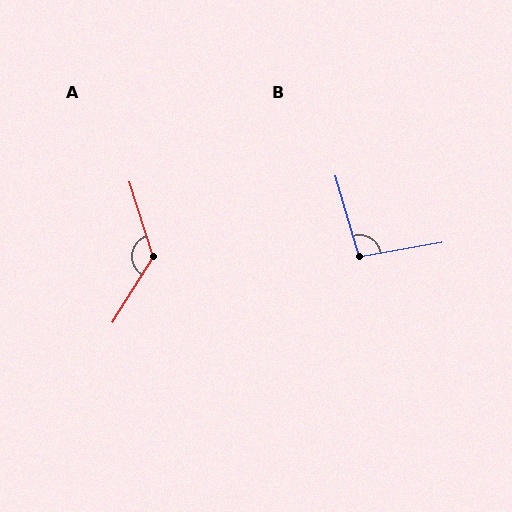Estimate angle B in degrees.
Approximately 96 degrees.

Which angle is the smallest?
B, at approximately 96 degrees.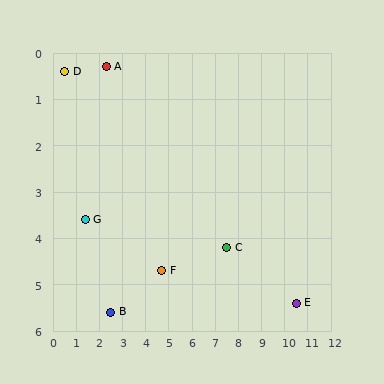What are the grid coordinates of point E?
Point E is at approximately (10.5, 5.4).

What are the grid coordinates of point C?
Point C is at approximately (7.5, 4.2).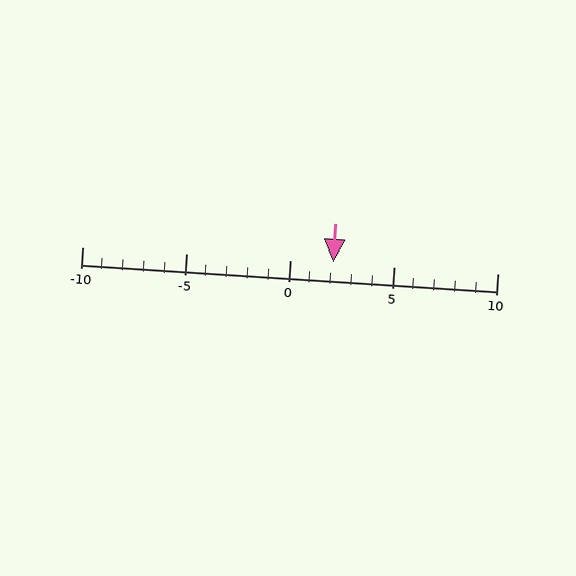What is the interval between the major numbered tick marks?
The major tick marks are spaced 5 units apart.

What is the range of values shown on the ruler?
The ruler shows values from -10 to 10.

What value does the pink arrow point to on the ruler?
The pink arrow points to approximately 2.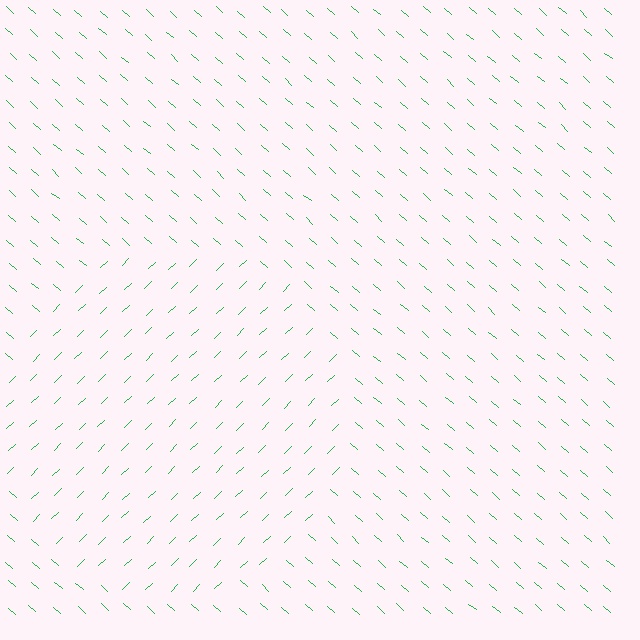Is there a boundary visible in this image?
Yes, there is a texture boundary formed by a change in line orientation.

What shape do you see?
I see a circle.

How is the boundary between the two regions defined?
The boundary is defined purely by a change in line orientation (approximately 85 degrees difference). All lines are the same color and thickness.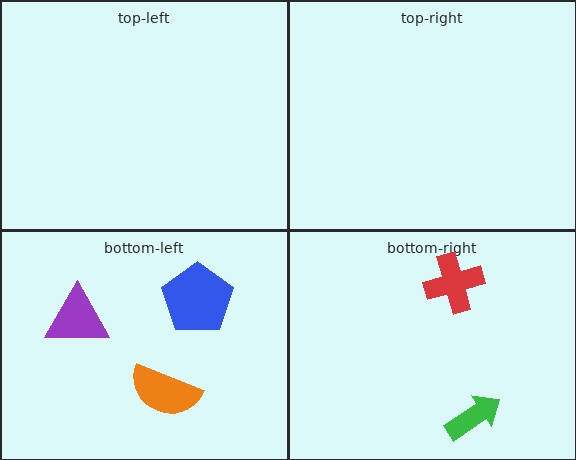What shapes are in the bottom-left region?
The purple triangle, the orange semicircle, the blue pentagon.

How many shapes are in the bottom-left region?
3.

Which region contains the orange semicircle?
The bottom-left region.